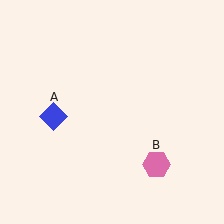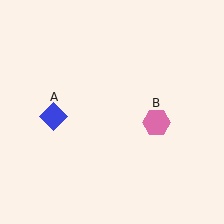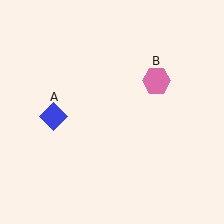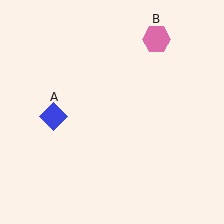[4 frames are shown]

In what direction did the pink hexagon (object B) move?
The pink hexagon (object B) moved up.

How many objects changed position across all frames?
1 object changed position: pink hexagon (object B).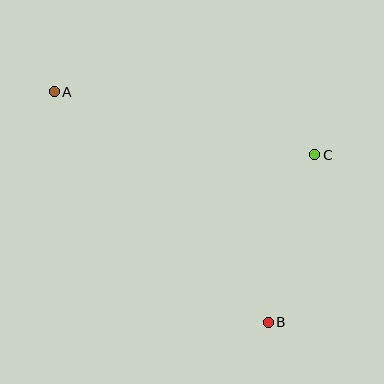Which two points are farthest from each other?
Points A and B are farthest from each other.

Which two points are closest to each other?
Points B and C are closest to each other.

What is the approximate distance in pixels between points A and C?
The distance between A and C is approximately 268 pixels.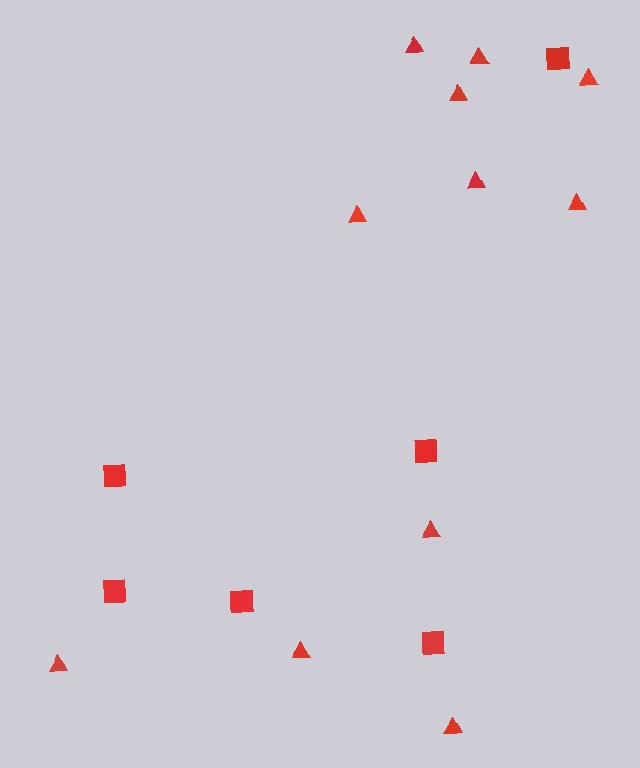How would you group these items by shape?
There are 2 groups: one group of triangles (11) and one group of squares (6).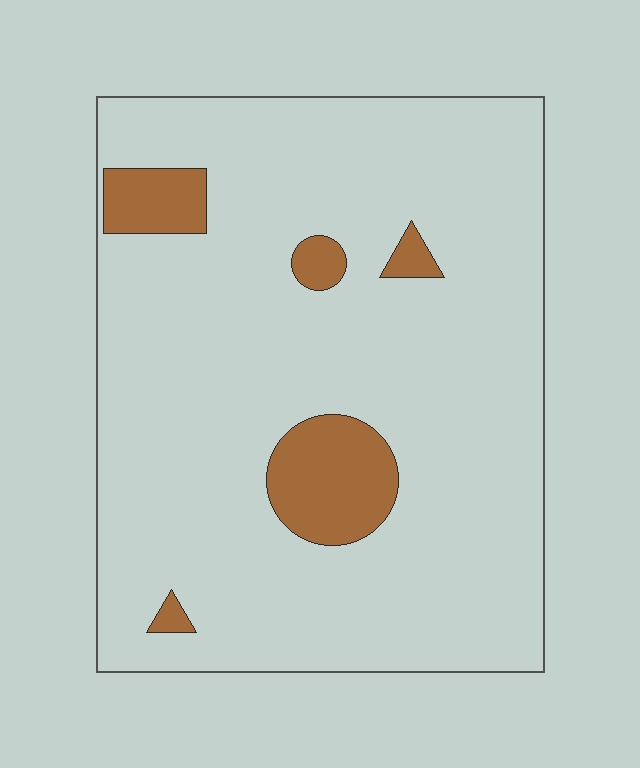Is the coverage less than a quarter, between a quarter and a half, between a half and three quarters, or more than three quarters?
Less than a quarter.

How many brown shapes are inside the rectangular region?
5.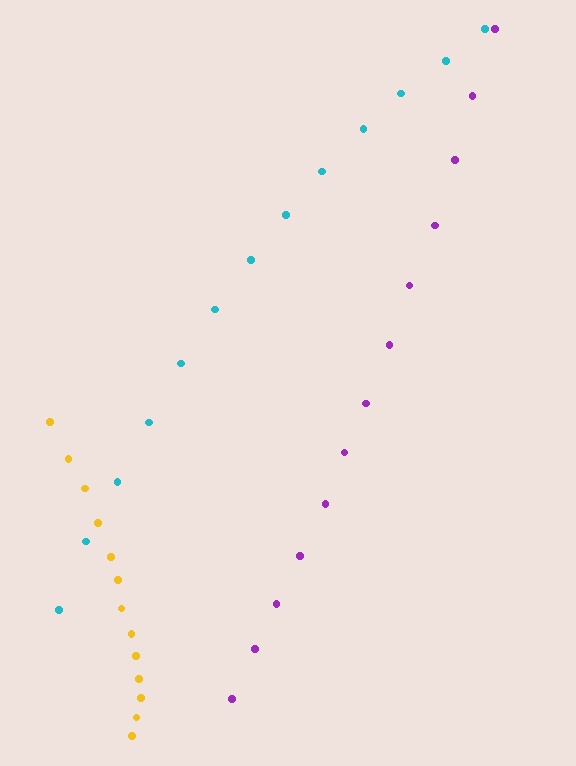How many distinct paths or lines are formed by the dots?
There are 3 distinct paths.